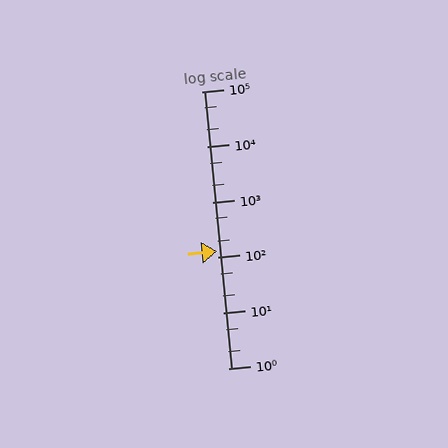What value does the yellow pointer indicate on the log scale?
The pointer indicates approximately 130.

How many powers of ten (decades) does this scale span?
The scale spans 5 decades, from 1 to 100000.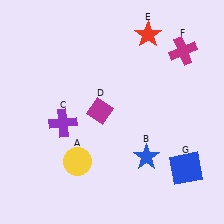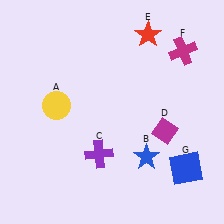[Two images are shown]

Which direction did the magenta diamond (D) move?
The magenta diamond (D) moved right.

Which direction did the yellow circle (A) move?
The yellow circle (A) moved up.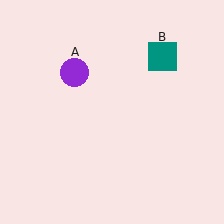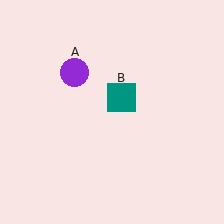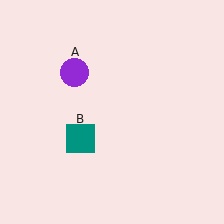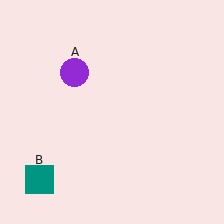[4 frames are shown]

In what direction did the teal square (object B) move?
The teal square (object B) moved down and to the left.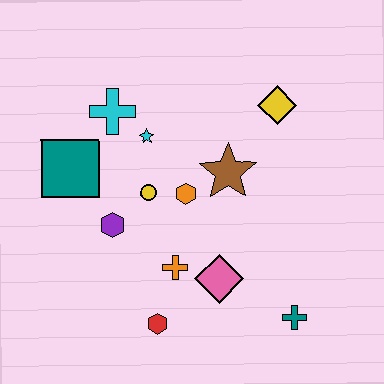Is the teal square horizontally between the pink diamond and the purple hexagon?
No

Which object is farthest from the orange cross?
The yellow diamond is farthest from the orange cross.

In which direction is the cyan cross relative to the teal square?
The cyan cross is above the teal square.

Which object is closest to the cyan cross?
The cyan star is closest to the cyan cross.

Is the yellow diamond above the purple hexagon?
Yes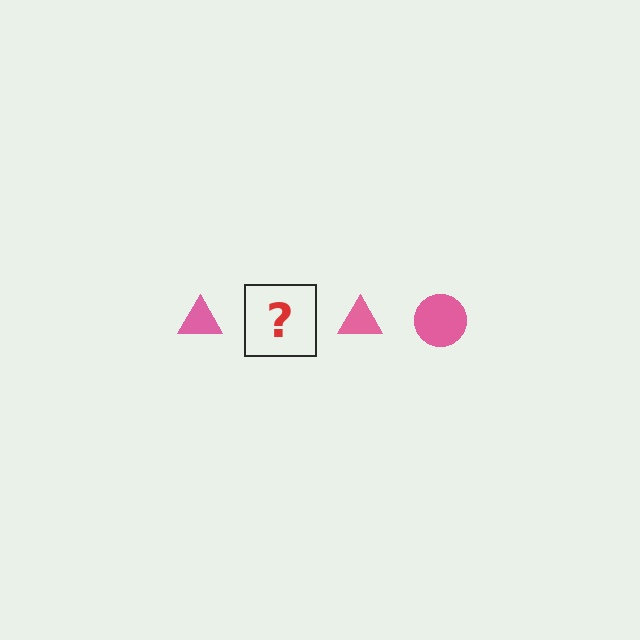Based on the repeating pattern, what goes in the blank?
The blank should be a pink circle.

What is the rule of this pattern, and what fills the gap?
The rule is that the pattern cycles through triangle, circle shapes in pink. The gap should be filled with a pink circle.